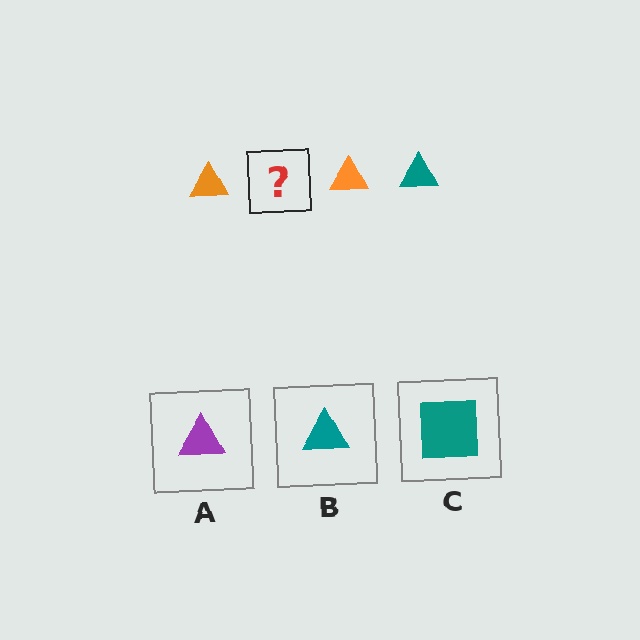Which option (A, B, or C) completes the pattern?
B.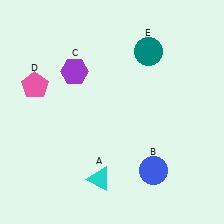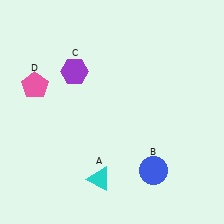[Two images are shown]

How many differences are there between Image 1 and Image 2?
There is 1 difference between the two images.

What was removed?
The teal circle (E) was removed in Image 2.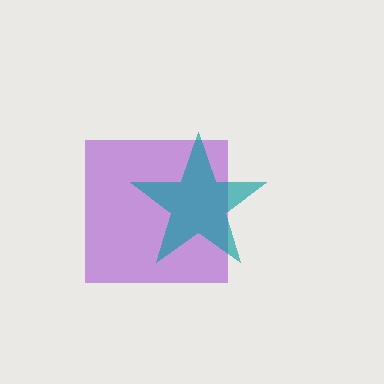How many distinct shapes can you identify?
There are 2 distinct shapes: a purple square, a teal star.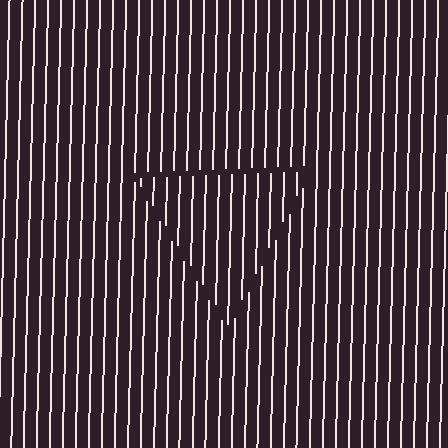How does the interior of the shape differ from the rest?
The interior of the shape contains the same grating, shifted by half a period — the contour is defined by the phase discontinuity where line-ends from the inner and outer gratings abut.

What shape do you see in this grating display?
An illusory triangle. The interior of the shape contains the same grating, shifted by half a period — the contour is defined by the phase discontinuity where line-ends from the inner and outer gratings abut.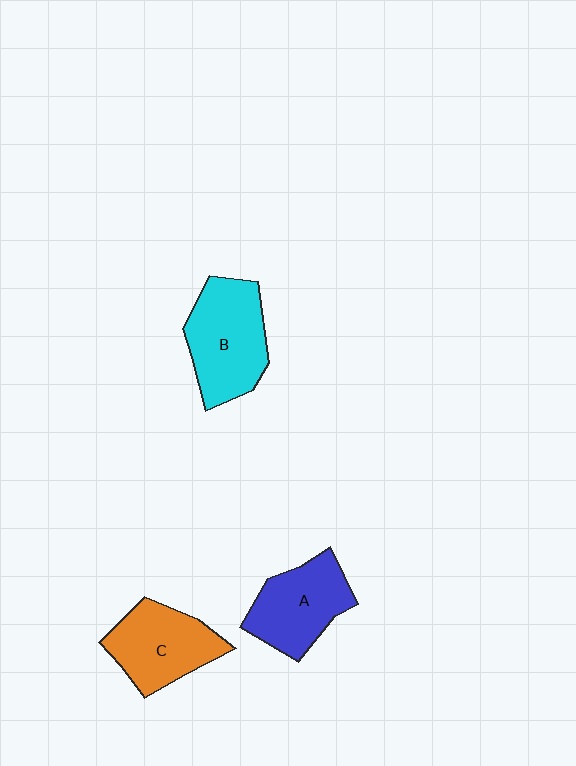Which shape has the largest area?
Shape B (cyan).